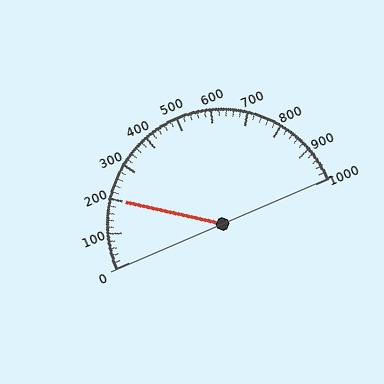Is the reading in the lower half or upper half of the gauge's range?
The reading is in the lower half of the range (0 to 1000).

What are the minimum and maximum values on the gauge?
The gauge ranges from 0 to 1000.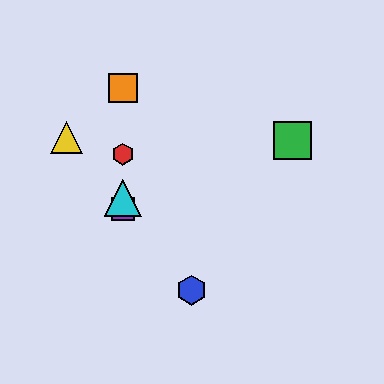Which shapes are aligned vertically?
The red hexagon, the purple square, the orange square, the cyan triangle are aligned vertically.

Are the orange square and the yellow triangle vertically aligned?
No, the orange square is at x≈123 and the yellow triangle is at x≈66.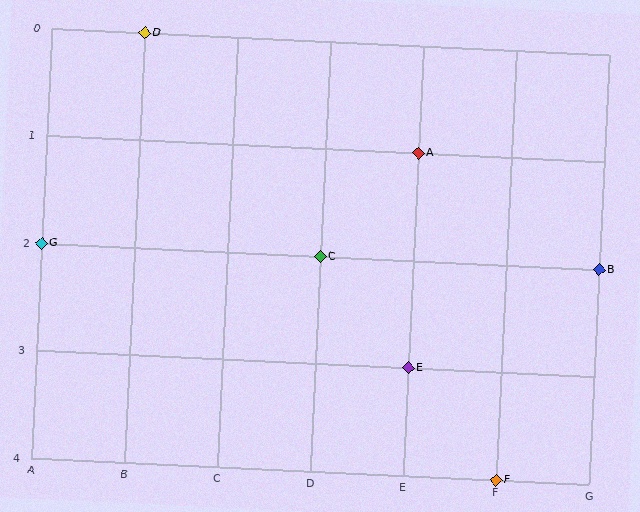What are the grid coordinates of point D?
Point D is at grid coordinates (B, 0).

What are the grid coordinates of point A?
Point A is at grid coordinates (E, 1).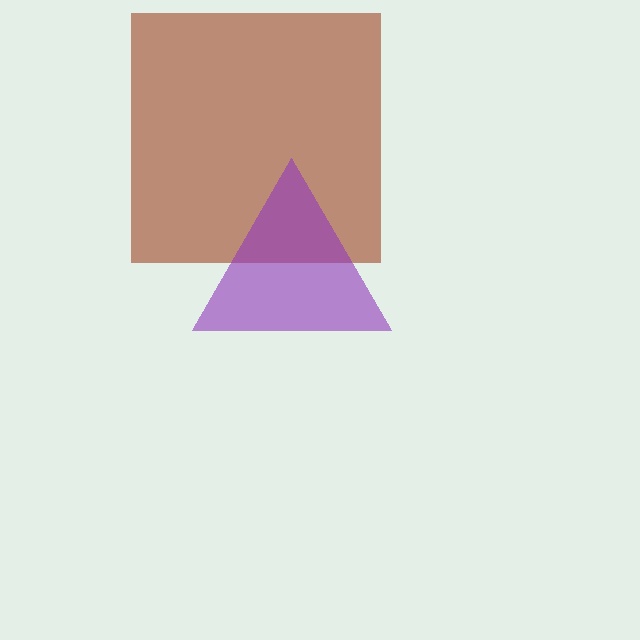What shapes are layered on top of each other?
The layered shapes are: a brown square, a purple triangle.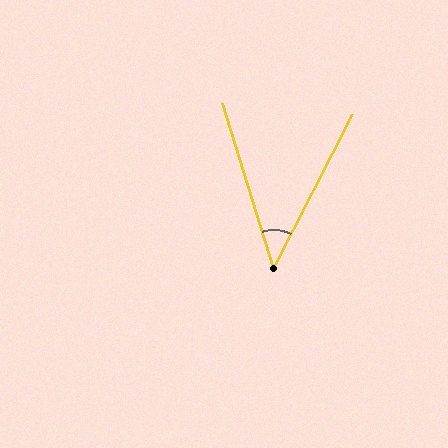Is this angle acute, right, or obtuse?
It is acute.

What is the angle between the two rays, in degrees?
Approximately 44 degrees.